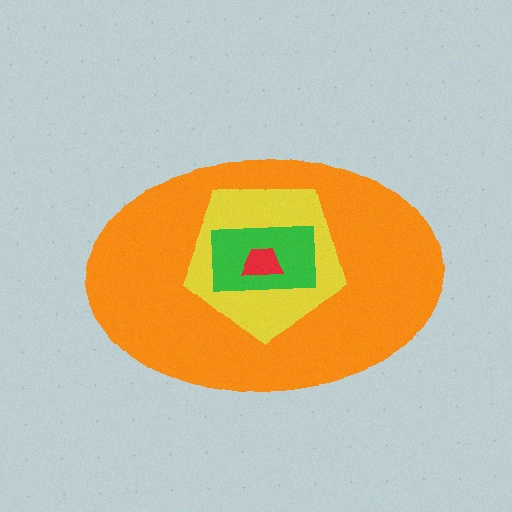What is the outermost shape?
The orange ellipse.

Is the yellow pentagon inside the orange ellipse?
Yes.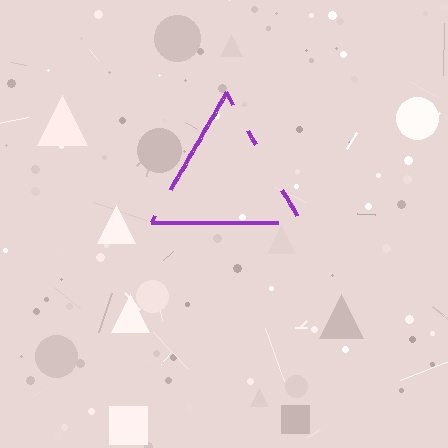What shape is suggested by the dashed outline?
The dashed outline suggests a triangle.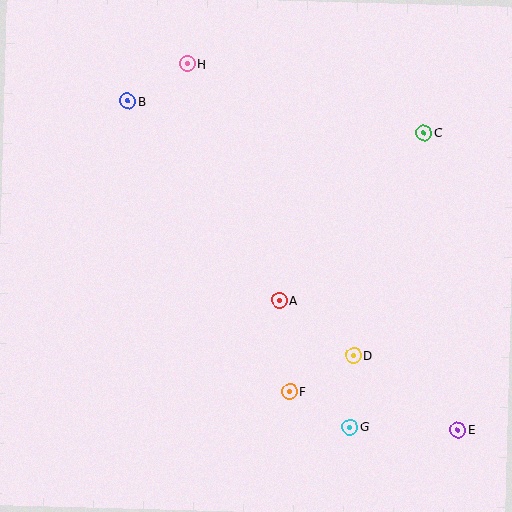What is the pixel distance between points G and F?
The distance between G and F is 70 pixels.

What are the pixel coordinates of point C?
Point C is at (424, 133).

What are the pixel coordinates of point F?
Point F is at (290, 392).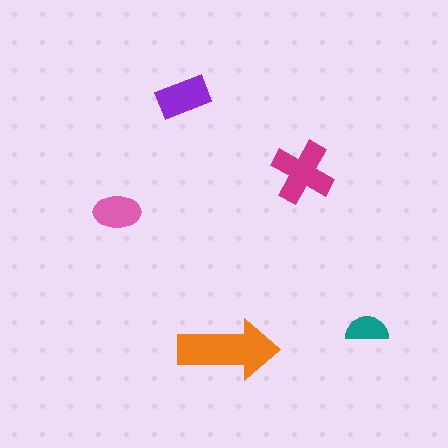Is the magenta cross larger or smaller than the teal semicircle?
Larger.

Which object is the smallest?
The teal semicircle.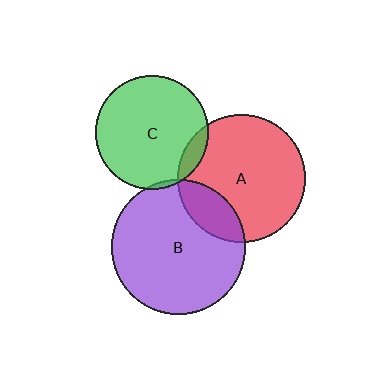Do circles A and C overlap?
Yes.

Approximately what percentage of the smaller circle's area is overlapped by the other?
Approximately 10%.